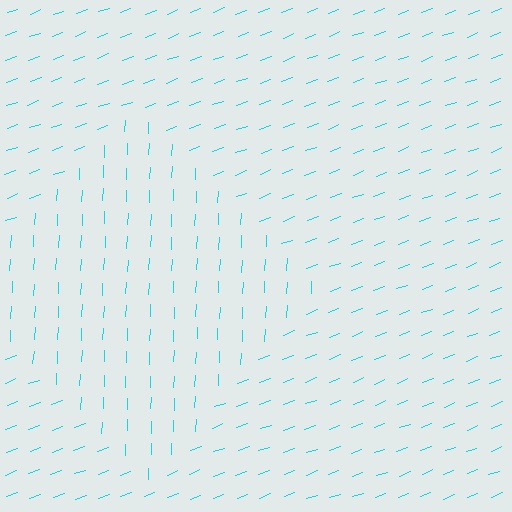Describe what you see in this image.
The image is filled with small cyan line segments. A diamond region in the image has lines oriented differently from the surrounding lines, creating a visible texture boundary.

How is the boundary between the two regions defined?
The boundary is defined purely by a change in line orientation (approximately 67 degrees difference). All lines are the same color and thickness.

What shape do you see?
I see a diamond.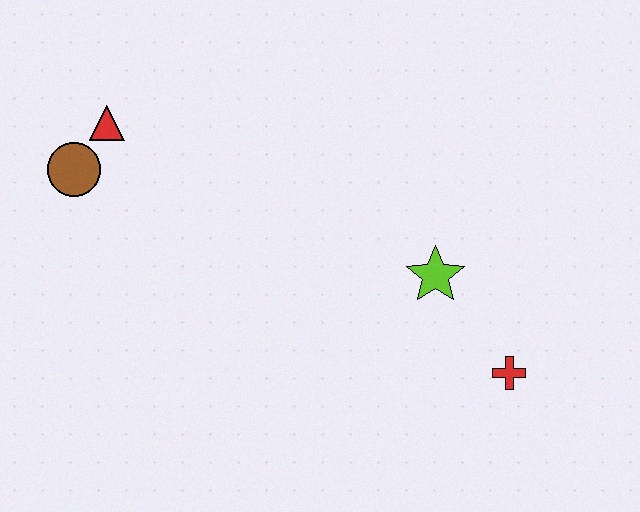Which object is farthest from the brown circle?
The red cross is farthest from the brown circle.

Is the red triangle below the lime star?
No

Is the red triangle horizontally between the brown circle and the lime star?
Yes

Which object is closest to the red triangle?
The brown circle is closest to the red triangle.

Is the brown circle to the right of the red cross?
No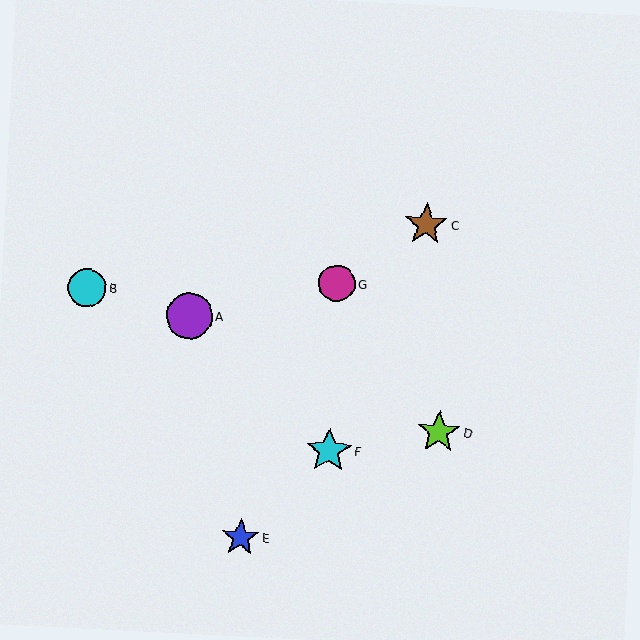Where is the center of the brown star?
The center of the brown star is at (426, 224).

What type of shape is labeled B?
Shape B is a cyan circle.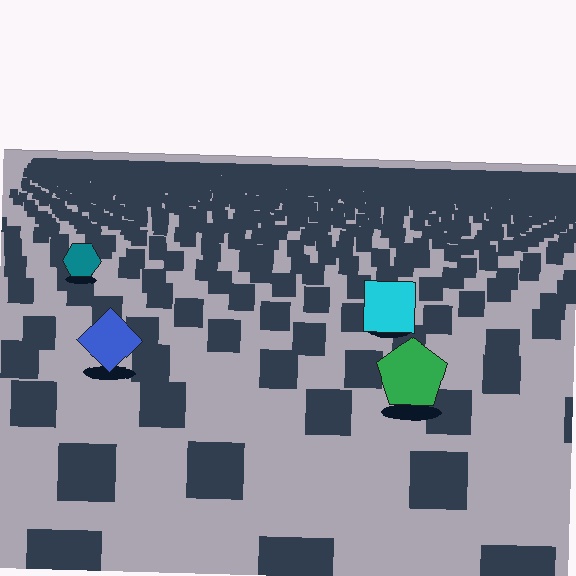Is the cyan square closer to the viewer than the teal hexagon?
Yes. The cyan square is closer — you can tell from the texture gradient: the ground texture is coarser near it.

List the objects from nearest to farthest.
From nearest to farthest: the green pentagon, the blue diamond, the cyan square, the teal hexagon.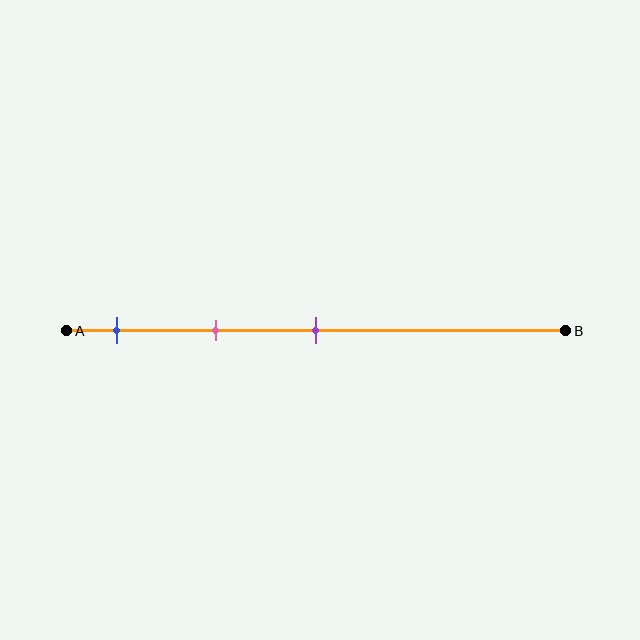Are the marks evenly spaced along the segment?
Yes, the marks are approximately evenly spaced.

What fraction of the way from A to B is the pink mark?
The pink mark is approximately 30% (0.3) of the way from A to B.